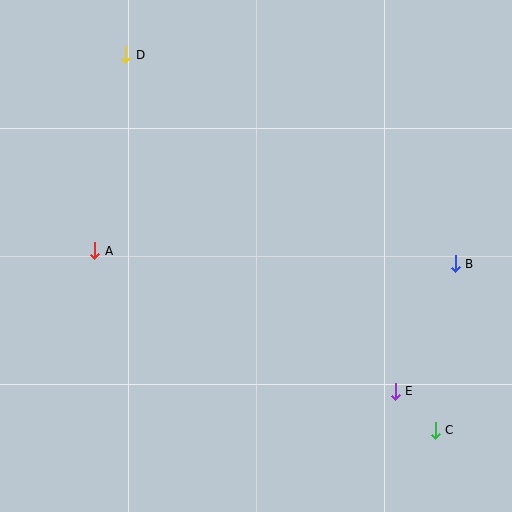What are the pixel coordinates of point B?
Point B is at (455, 264).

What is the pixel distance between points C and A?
The distance between C and A is 385 pixels.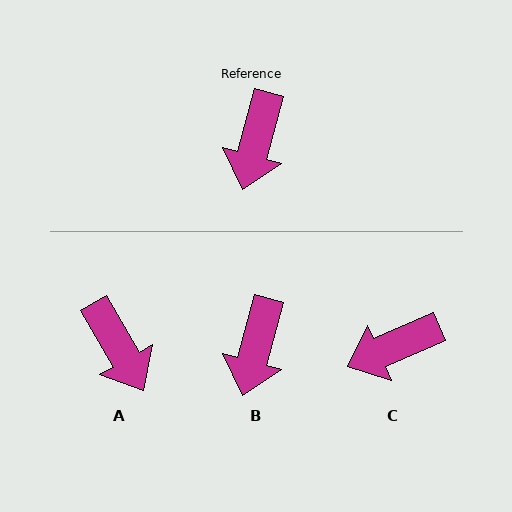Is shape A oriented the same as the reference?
No, it is off by about 45 degrees.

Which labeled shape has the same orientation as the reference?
B.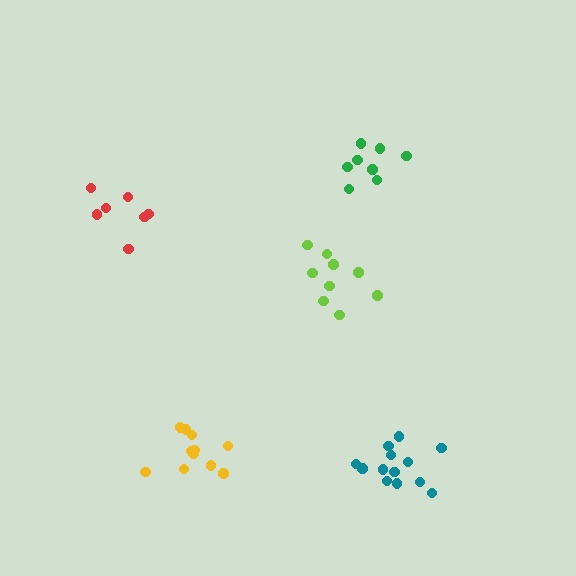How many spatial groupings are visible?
There are 5 spatial groupings.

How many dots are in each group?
Group 1: 7 dots, Group 2: 11 dots, Group 3: 8 dots, Group 4: 13 dots, Group 5: 9 dots (48 total).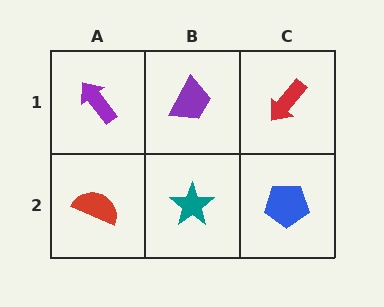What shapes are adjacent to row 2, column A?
A purple arrow (row 1, column A), a teal star (row 2, column B).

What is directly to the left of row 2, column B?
A red semicircle.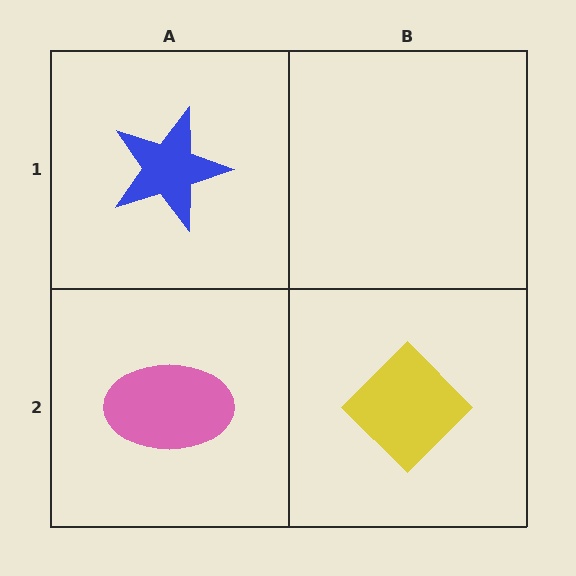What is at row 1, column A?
A blue star.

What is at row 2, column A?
A pink ellipse.